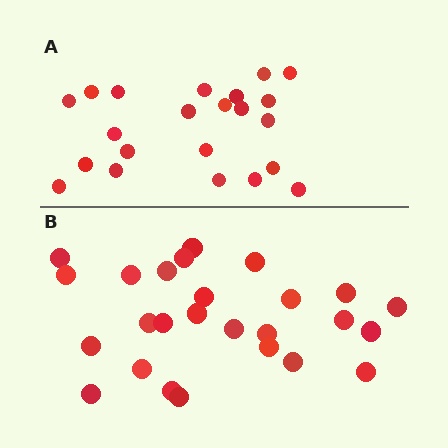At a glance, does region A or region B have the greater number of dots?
Region B (the bottom region) has more dots.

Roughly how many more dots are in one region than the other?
Region B has about 4 more dots than region A.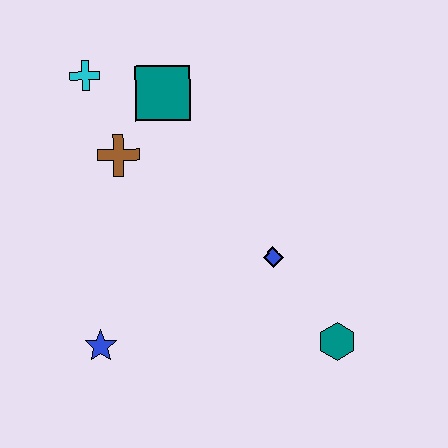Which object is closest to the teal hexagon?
The blue diamond is closest to the teal hexagon.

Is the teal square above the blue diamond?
Yes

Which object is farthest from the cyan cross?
The teal hexagon is farthest from the cyan cross.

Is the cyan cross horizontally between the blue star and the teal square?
No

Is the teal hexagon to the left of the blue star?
No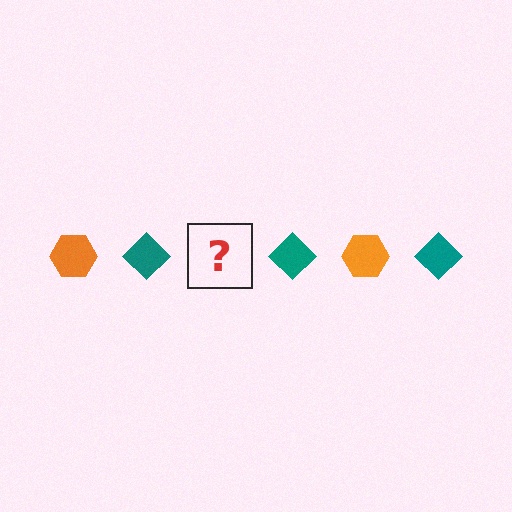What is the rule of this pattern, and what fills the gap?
The rule is that the pattern alternates between orange hexagon and teal diamond. The gap should be filled with an orange hexagon.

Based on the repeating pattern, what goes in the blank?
The blank should be an orange hexagon.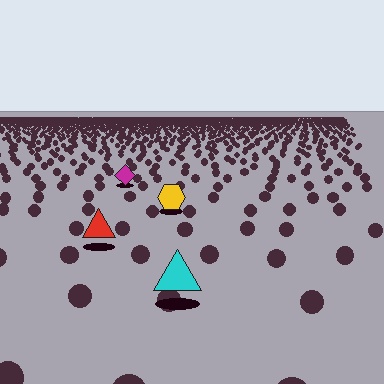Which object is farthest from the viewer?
The magenta diamond is farthest from the viewer. It appears smaller and the ground texture around it is denser.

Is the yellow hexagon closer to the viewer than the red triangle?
No. The red triangle is closer — you can tell from the texture gradient: the ground texture is coarser near it.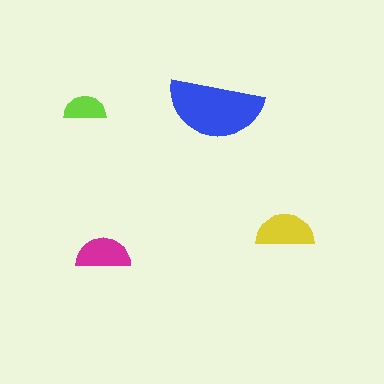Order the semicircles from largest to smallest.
the blue one, the yellow one, the magenta one, the lime one.